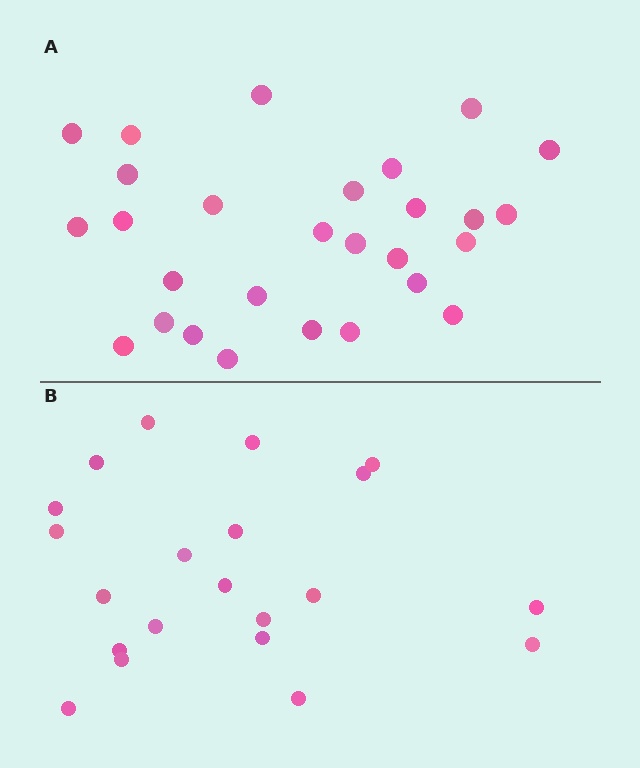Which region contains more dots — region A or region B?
Region A (the top region) has more dots.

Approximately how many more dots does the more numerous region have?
Region A has roughly 8 or so more dots than region B.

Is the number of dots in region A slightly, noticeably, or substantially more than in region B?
Region A has noticeably more, but not dramatically so. The ratio is roughly 1.3 to 1.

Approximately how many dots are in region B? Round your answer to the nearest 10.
About 20 dots. (The exact count is 21, which rounds to 20.)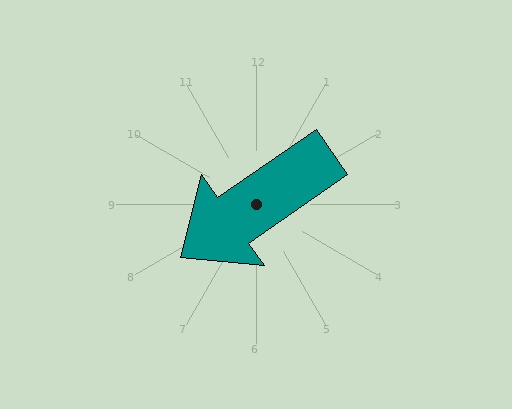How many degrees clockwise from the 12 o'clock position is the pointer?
Approximately 235 degrees.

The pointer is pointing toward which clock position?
Roughly 8 o'clock.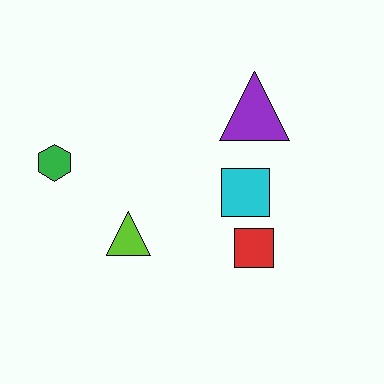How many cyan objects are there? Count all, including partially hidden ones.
There is 1 cyan object.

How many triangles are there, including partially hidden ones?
There are 2 triangles.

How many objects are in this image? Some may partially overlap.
There are 5 objects.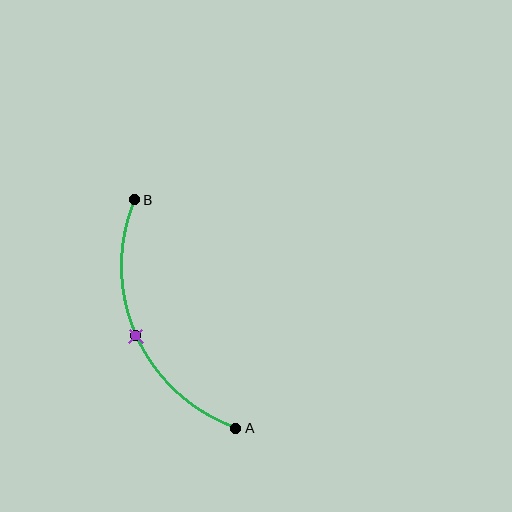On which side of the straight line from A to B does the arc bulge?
The arc bulges to the left of the straight line connecting A and B.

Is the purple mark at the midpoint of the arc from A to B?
Yes. The purple mark lies on the arc at equal arc-length from both A and B — it is the arc midpoint.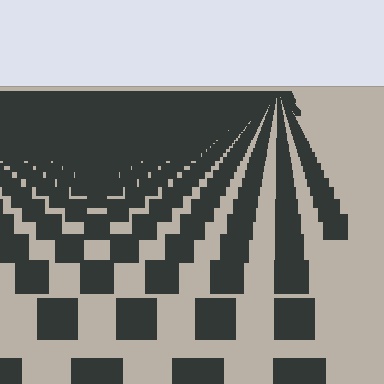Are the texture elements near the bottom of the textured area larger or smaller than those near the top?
Larger. Near the bottom, elements are closer to the viewer and appear at a bigger on-screen size.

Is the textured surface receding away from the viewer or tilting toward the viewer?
The surface is receding away from the viewer. Texture elements get smaller and denser toward the top.